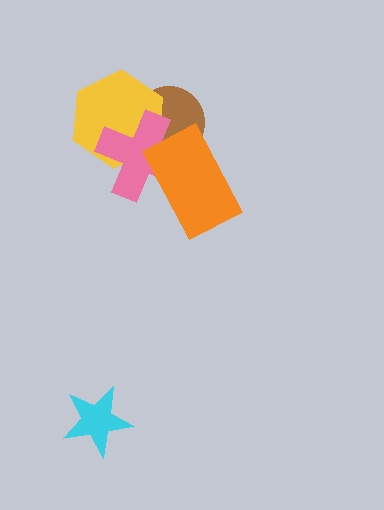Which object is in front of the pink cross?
The orange rectangle is in front of the pink cross.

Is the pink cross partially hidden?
Yes, it is partially covered by another shape.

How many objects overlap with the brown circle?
3 objects overlap with the brown circle.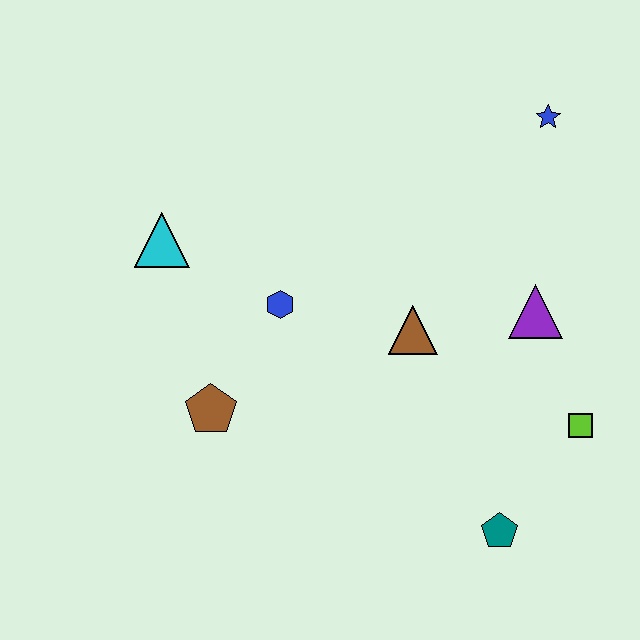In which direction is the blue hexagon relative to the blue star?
The blue hexagon is to the left of the blue star.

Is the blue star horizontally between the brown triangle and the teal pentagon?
No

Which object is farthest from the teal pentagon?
The cyan triangle is farthest from the teal pentagon.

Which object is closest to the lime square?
The purple triangle is closest to the lime square.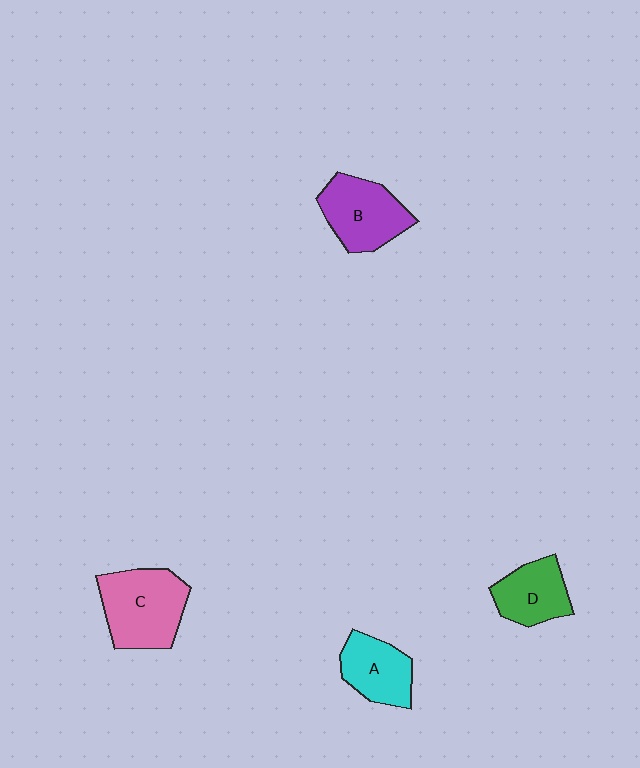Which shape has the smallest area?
Shape D (green).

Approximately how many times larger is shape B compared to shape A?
Approximately 1.2 times.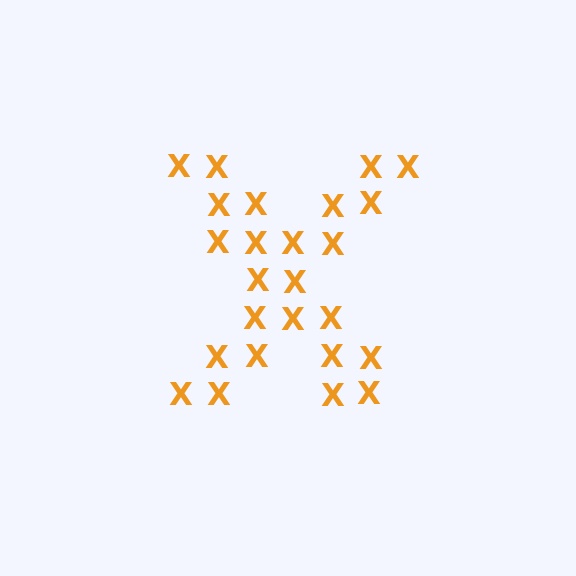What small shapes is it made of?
It is made of small letter X's.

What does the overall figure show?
The overall figure shows the letter X.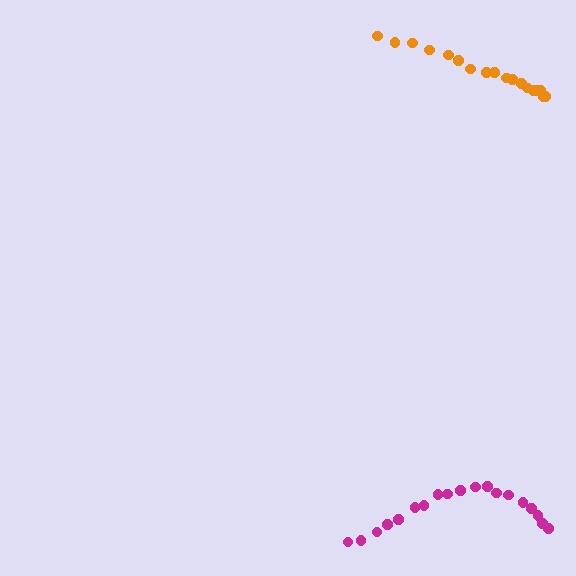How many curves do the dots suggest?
There are 2 distinct paths.